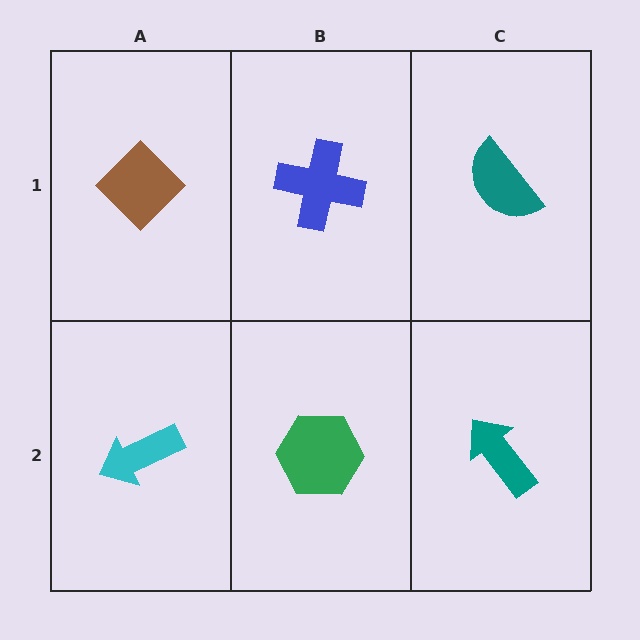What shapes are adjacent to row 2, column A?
A brown diamond (row 1, column A), a green hexagon (row 2, column B).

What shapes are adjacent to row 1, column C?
A teal arrow (row 2, column C), a blue cross (row 1, column B).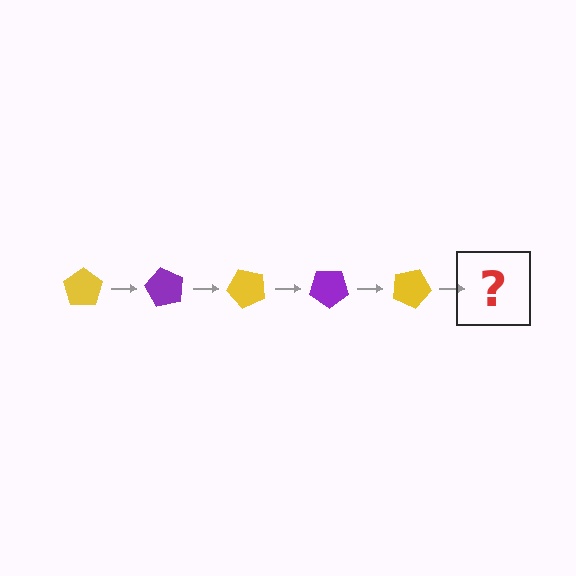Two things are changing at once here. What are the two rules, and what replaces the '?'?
The two rules are that it rotates 60 degrees each step and the color cycles through yellow and purple. The '?' should be a purple pentagon, rotated 300 degrees from the start.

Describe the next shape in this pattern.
It should be a purple pentagon, rotated 300 degrees from the start.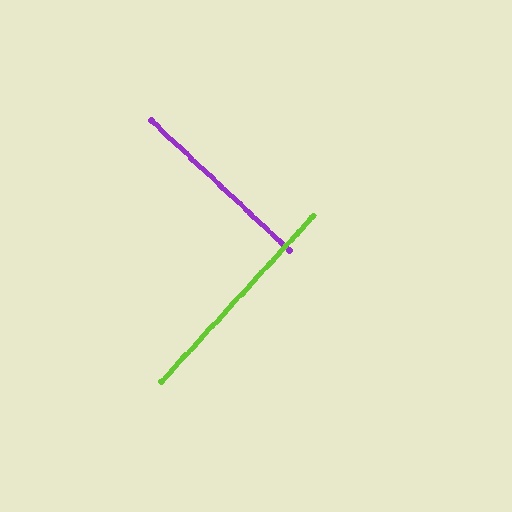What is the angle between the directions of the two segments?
Approximately 89 degrees.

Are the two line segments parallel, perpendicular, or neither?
Perpendicular — they meet at approximately 89°.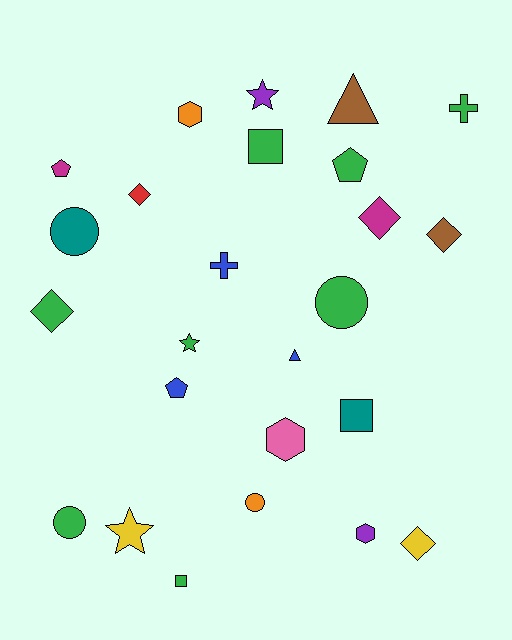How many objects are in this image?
There are 25 objects.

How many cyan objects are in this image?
There are no cyan objects.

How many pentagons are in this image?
There are 3 pentagons.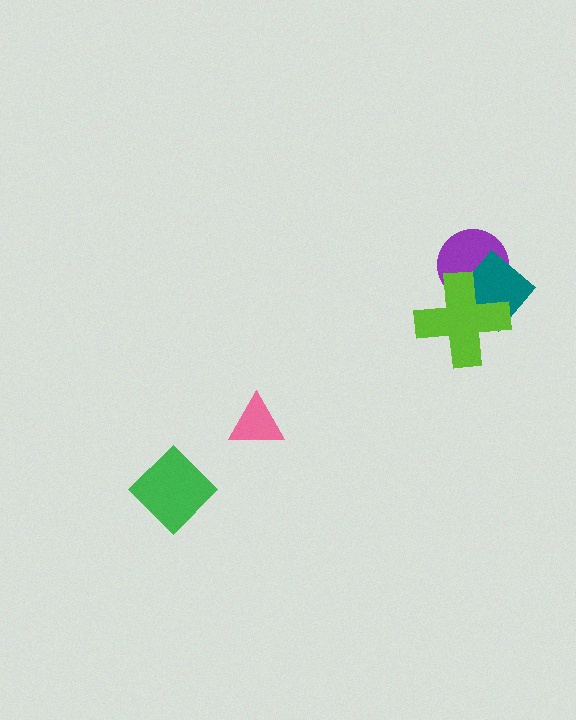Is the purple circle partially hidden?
Yes, it is partially covered by another shape.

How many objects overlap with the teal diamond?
2 objects overlap with the teal diamond.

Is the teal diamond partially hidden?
Yes, it is partially covered by another shape.